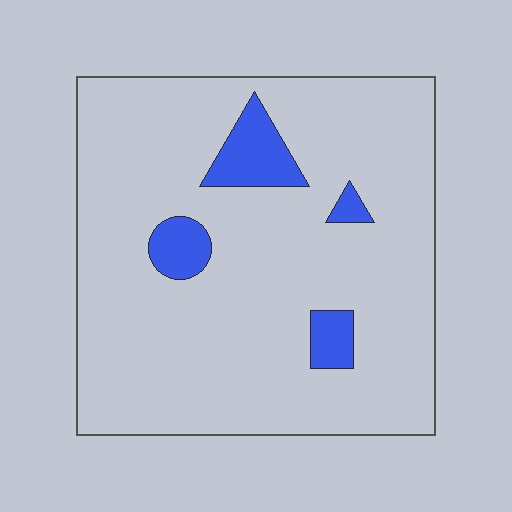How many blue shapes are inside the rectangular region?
4.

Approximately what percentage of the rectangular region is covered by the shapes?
Approximately 10%.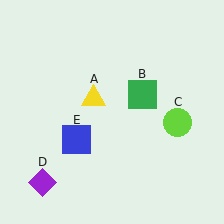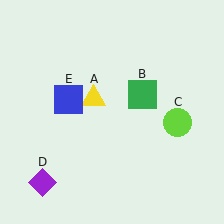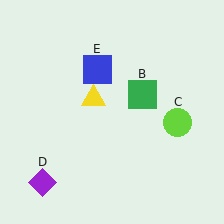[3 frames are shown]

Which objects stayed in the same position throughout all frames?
Yellow triangle (object A) and green square (object B) and lime circle (object C) and purple diamond (object D) remained stationary.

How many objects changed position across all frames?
1 object changed position: blue square (object E).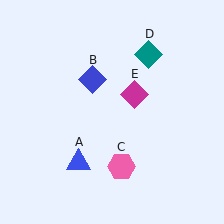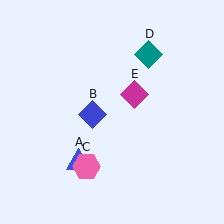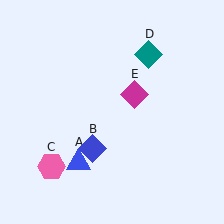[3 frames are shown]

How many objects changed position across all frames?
2 objects changed position: blue diamond (object B), pink hexagon (object C).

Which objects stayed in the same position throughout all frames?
Blue triangle (object A) and teal diamond (object D) and magenta diamond (object E) remained stationary.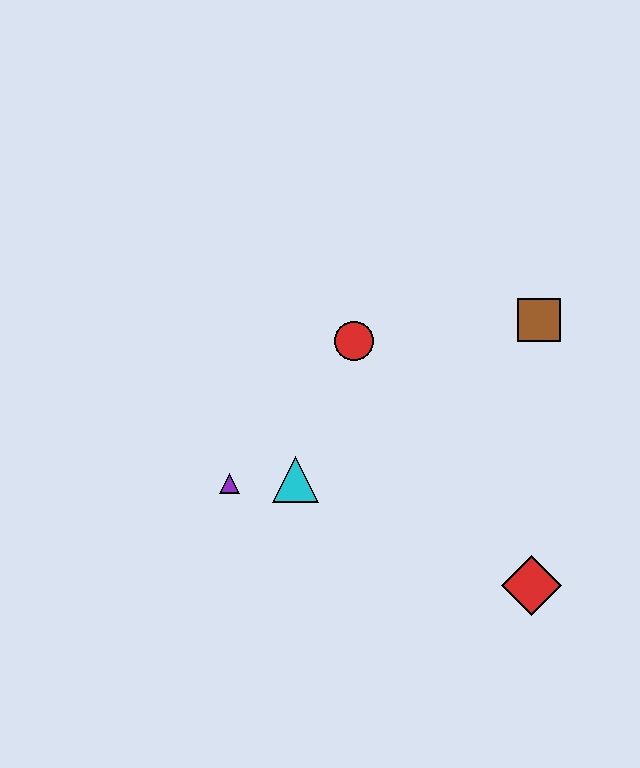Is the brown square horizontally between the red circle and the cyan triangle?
No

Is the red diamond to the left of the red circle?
No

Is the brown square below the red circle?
No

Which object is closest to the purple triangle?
The cyan triangle is closest to the purple triangle.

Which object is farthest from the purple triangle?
The brown square is farthest from the purple triangle.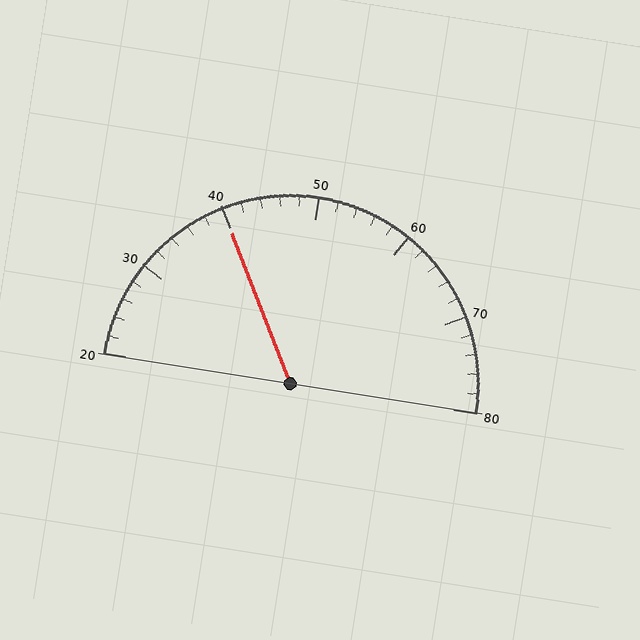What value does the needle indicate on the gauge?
The needle indicates approximately 40.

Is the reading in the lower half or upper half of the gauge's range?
The reading is in the lower half of the range (20 to 80).